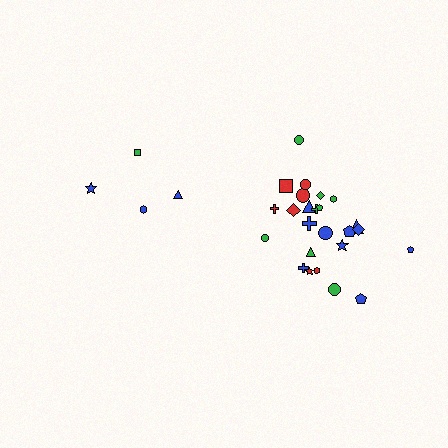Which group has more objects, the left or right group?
The right group.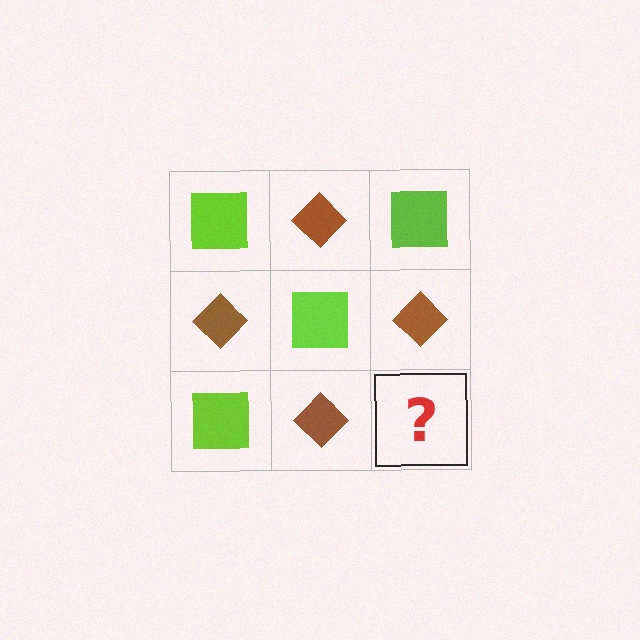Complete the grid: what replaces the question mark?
The question mark should be replaced with a lime square.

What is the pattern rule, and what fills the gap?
The rule is that it alternates lime square and brown diamond in a checkerboard pattern. The gap should be filled with a lime square.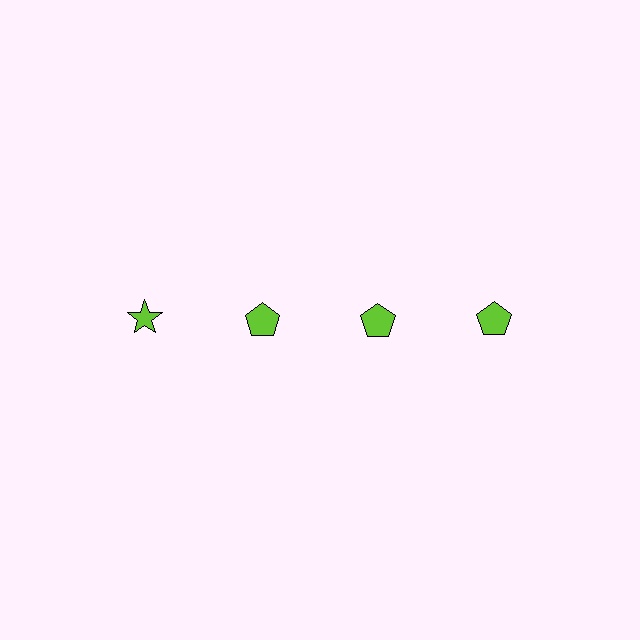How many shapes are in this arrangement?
There are 4 shapes arranged in a grid pattern.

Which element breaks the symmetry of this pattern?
The lime star in the top row, leftmost column breaks the symmetry. All other shapes are lime pentagons.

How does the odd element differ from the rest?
It has a different shape: star instead of pentagon.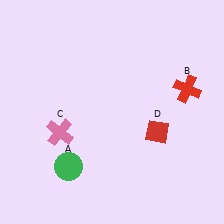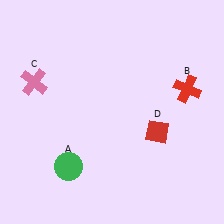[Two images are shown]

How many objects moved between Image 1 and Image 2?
1 object moved between the two images.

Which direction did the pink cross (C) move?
The pink cross (C) moved up.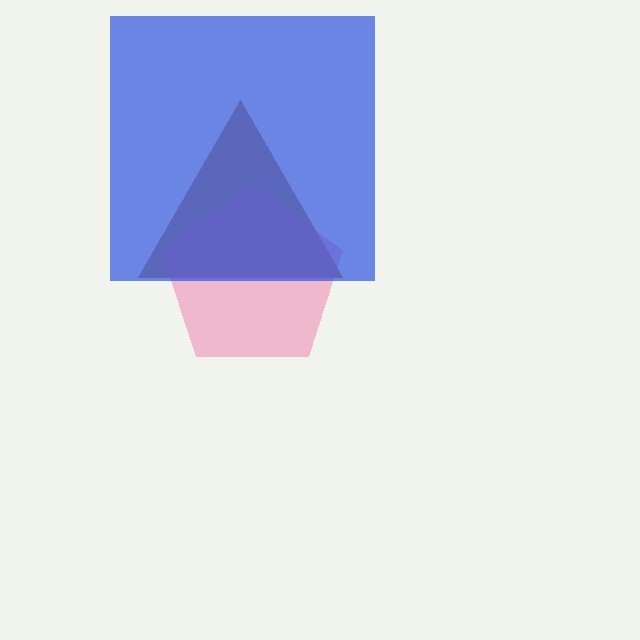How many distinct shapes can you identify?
There are 3 distinct shapes: a brown triangle, a pink pentagon, a blue square.